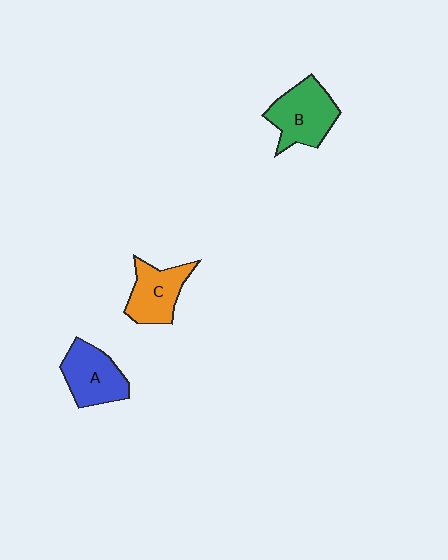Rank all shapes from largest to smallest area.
From largest to smallest: B (green), A (blue), C (orange).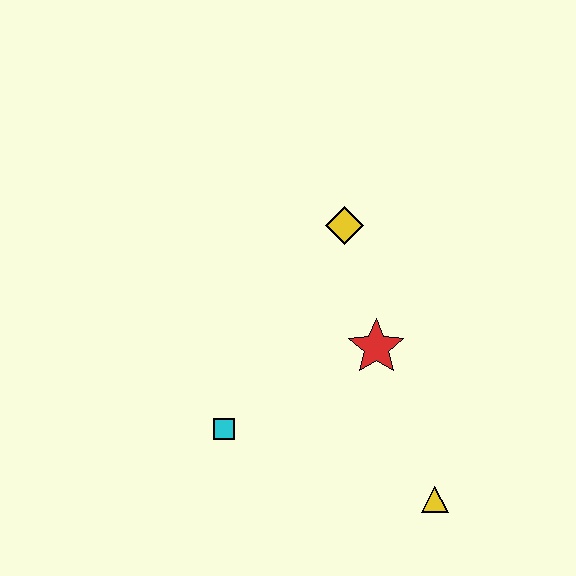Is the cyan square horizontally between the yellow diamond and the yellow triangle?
No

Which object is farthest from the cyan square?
The yellow diamond is farthest from the cyan square.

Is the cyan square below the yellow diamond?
Yes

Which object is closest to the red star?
The yellow diamond is closest to the red star.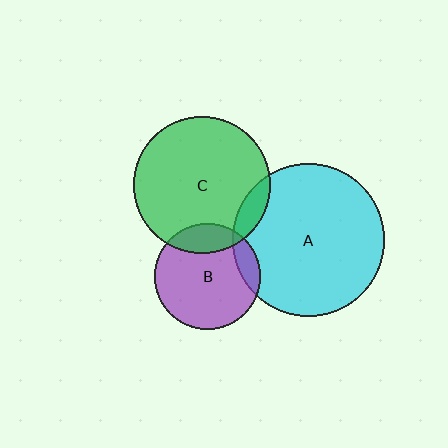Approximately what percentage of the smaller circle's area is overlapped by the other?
Approximately 10%.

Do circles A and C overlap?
Yes.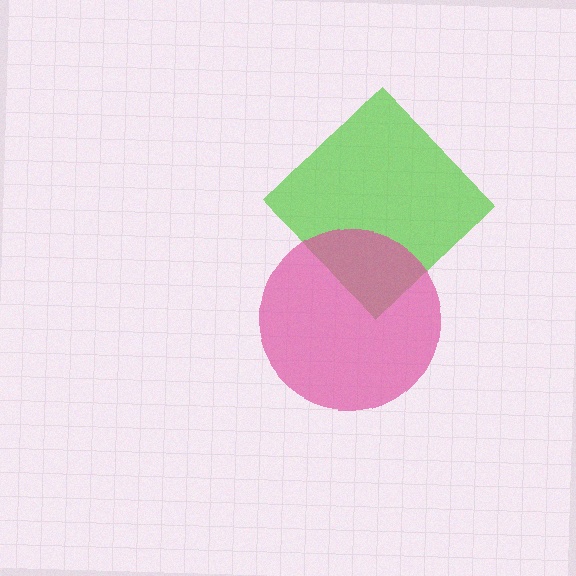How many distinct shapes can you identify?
There are 2 distinct shapes: a lime diamond, a pink circle.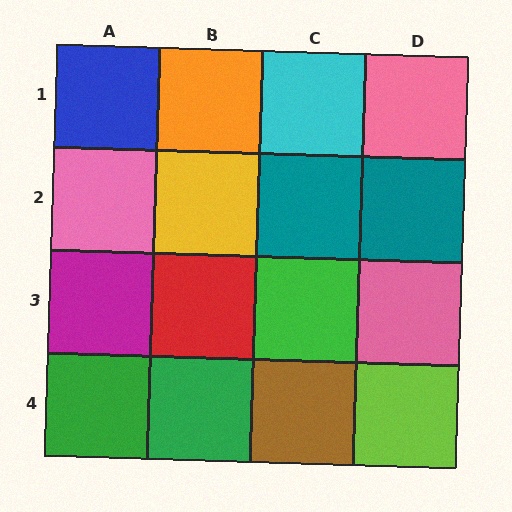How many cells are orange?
1 cell is orange.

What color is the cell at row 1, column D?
Pink.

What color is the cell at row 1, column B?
Orange.